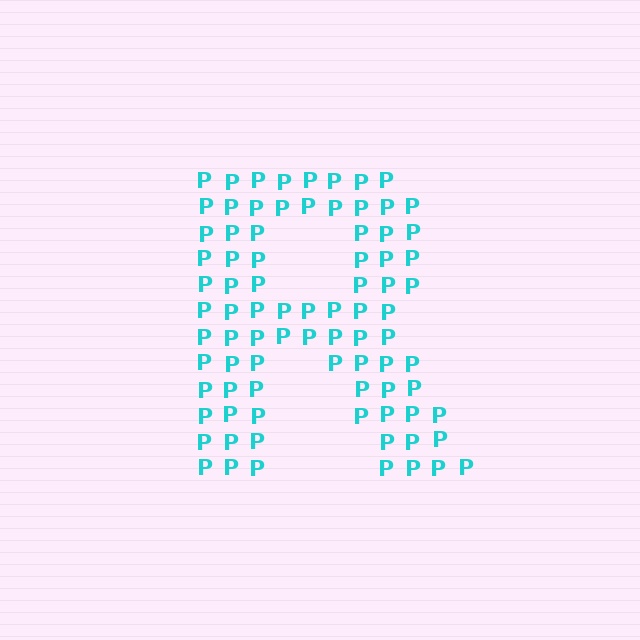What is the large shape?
The large shape is the letter R.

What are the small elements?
The small elements are letter P's.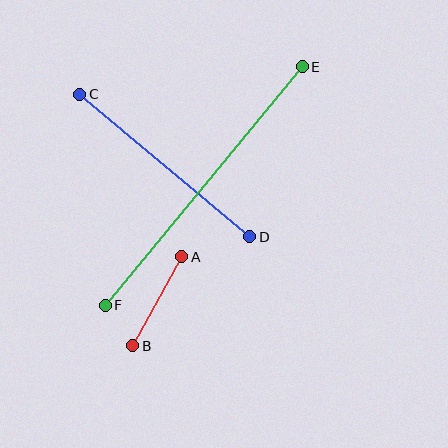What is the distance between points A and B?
The distance is approximately 101 pixels.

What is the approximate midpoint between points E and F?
The midpoint is at approximately (204, 186) pixels.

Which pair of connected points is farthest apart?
Points E and F are farthest apart.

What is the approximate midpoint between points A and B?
The midpoint is at approximately (157, 301) pixels.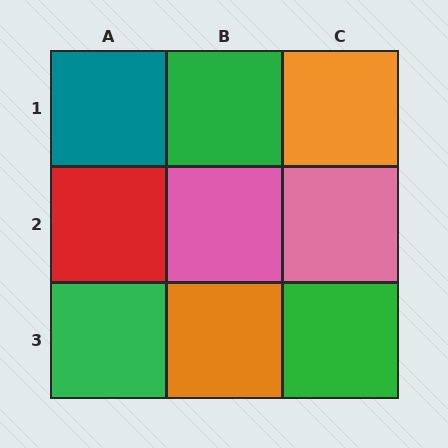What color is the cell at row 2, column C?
Pink.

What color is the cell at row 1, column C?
Orange.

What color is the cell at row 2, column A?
Red.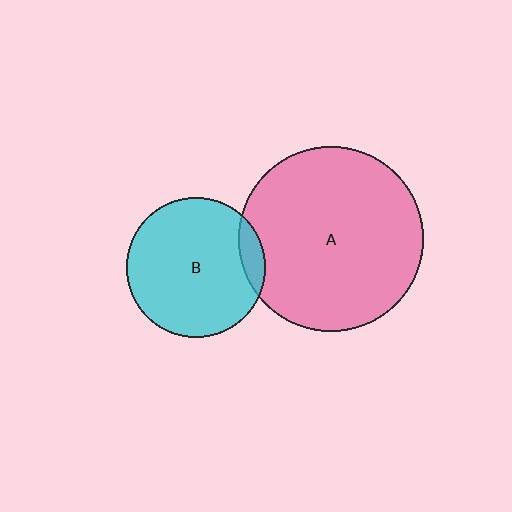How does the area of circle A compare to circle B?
Approximately 1.7 times.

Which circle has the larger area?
Circle A (pink).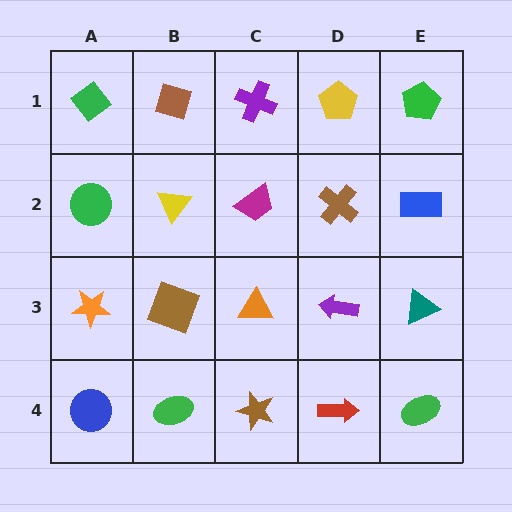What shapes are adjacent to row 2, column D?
A yellow pentagon (row 1, column D), a purple arrow (row 3, column D), a magenta trapezoid (row 2, column C), a blue rectangle (row 2, column E).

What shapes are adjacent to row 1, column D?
A brown cross (row 2, column D), a purple cross (row 1, column C), a green pentagon (row 1, column E).